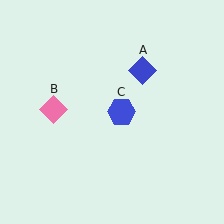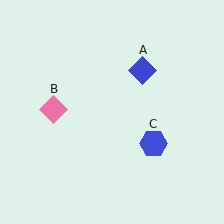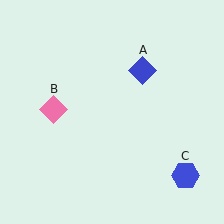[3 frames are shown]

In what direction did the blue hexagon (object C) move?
The blue hexagon (object C) moved down and to the right.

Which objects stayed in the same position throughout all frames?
Blue diamond (object A) and pink diamond (object B) remained stationary.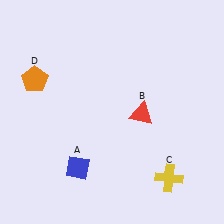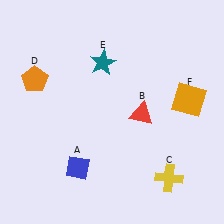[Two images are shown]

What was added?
A teal star (E), an orange square (F) were added in Image 2.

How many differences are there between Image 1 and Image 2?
There are 2 differences between the two images.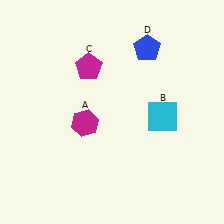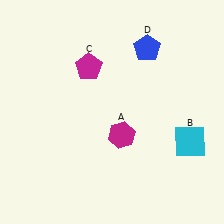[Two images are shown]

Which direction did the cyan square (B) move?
The cyan square (B) moved right.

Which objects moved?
The objects that moved are: the magenta hexagon (A), the cyan square (B).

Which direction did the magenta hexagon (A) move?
The magenta hexagon (A) moved right.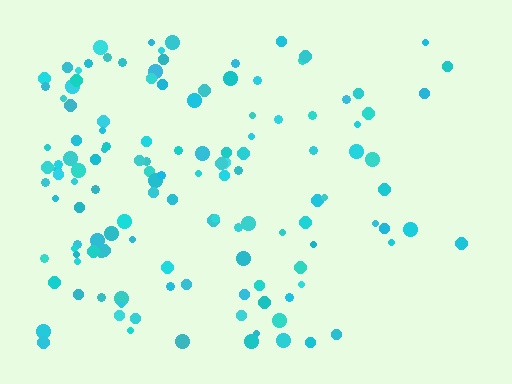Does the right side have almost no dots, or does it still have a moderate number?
Still a moderate number, just noticeably fewer than the left.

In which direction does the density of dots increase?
From right to left, with the left side densest.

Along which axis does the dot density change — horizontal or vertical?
Horizontal.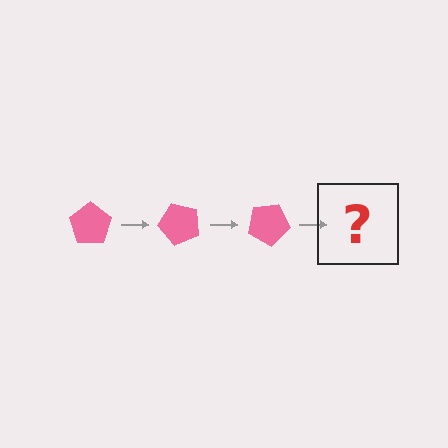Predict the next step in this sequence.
The next step is a pink pentagon rotated 150 degrees.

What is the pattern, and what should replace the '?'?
The pattern is that the pentagon rotates 50 degrees each step. The '?' should be a pink pentagon rotated 150 degrees.